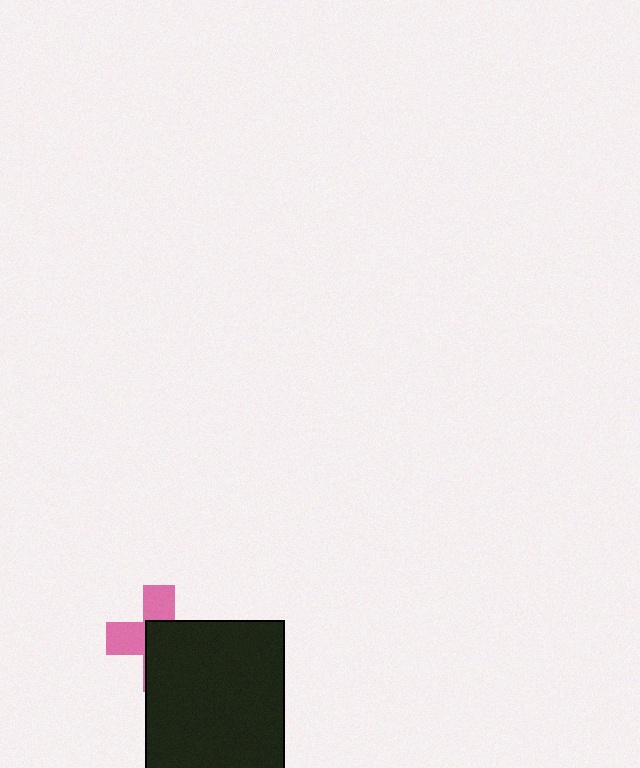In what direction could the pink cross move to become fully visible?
The pink cross could move toward the upper-left. That would shift it out from behind the black rectangle entirely.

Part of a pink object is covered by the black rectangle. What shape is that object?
It is a cross.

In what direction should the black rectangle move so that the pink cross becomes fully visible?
The black rectangle should move toward the lower-right. That is the shortest direction to clear the overlap and leave the pink cross fully visible.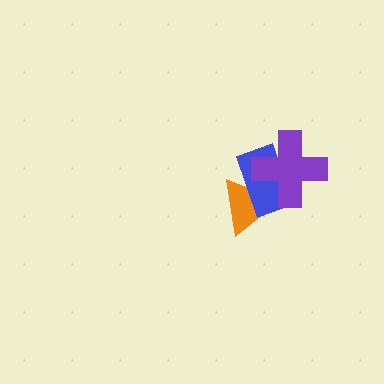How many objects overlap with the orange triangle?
2 objects overlap with the orange triangle.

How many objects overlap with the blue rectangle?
2 objects overlap with the blue rectangle.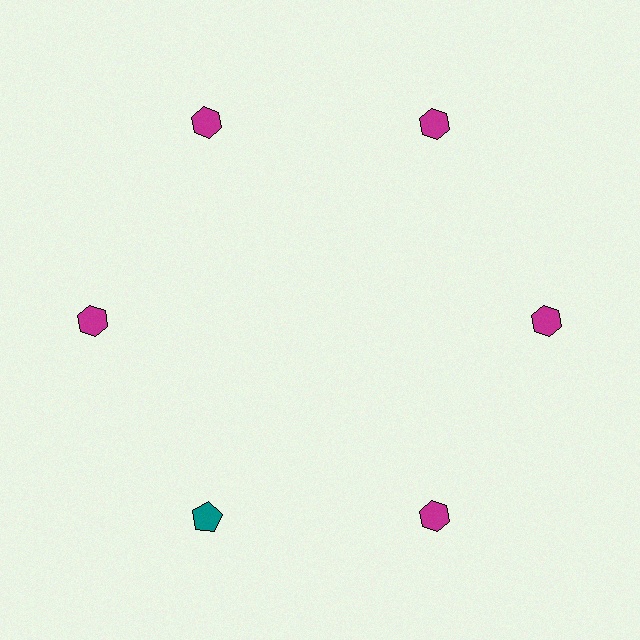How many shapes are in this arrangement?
There are 6 shapes arranged in a ring pattern.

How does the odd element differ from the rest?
It differs in both color (teal instead of magenta) and shape (pentagon instead of hexagon).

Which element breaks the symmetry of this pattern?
The teal pentagon at roughly the 7 o'clock position breaks the symmetry. All other shapes are magenta hexagons.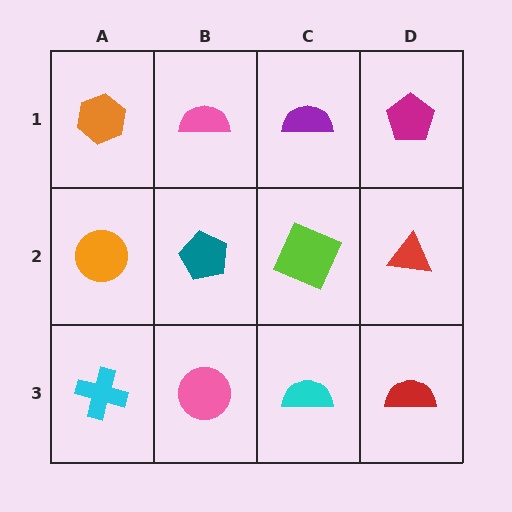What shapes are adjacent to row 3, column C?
A lime square (row 2, column C), a pink circle (row 3, column B), a red semicircle (row 3, column D).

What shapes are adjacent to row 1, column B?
A teal pentagon (row 2, column B), an orange hexagon (row 1, column A), a purple semicircle (row 1, column C).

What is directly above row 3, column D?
A red triangle.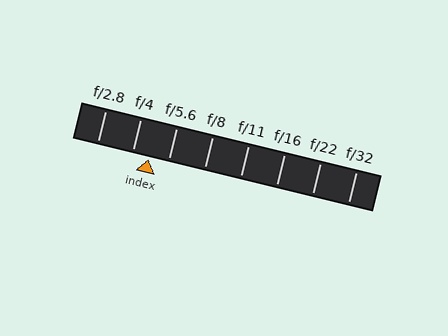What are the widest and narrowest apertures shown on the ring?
The widest aperture shown is f/2.8 and the narrowest is f/32.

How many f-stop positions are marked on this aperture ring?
There are 8 f-stop positions marked.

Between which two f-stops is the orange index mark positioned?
The index mark is between f/4 and f/5.6.